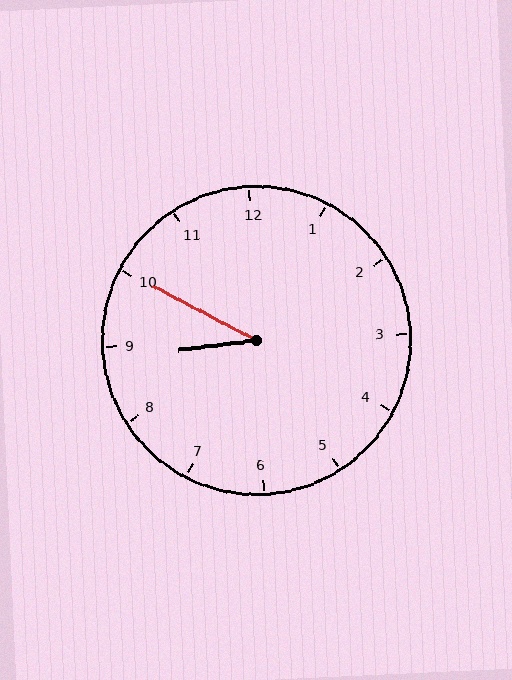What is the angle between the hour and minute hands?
Approximately 35 degrees.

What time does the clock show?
8:50.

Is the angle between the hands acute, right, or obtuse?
It is acute.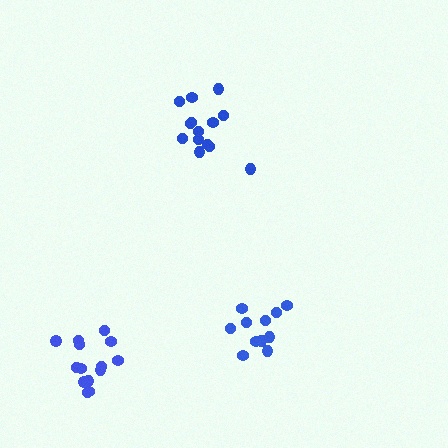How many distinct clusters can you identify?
There are 3 distinct clusters.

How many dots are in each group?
Group 1: 14 dots, Group 2: 14 dots, Group 3: 11 dots (39 total).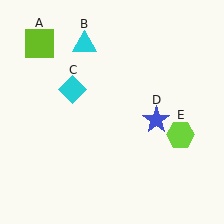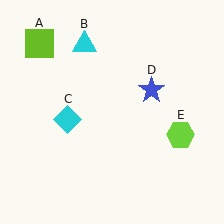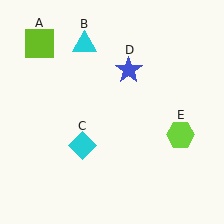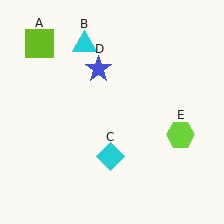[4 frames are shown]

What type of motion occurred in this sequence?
The cyan diamond (object C), blue star (object D) rotated counterclockwise around the center of the scene.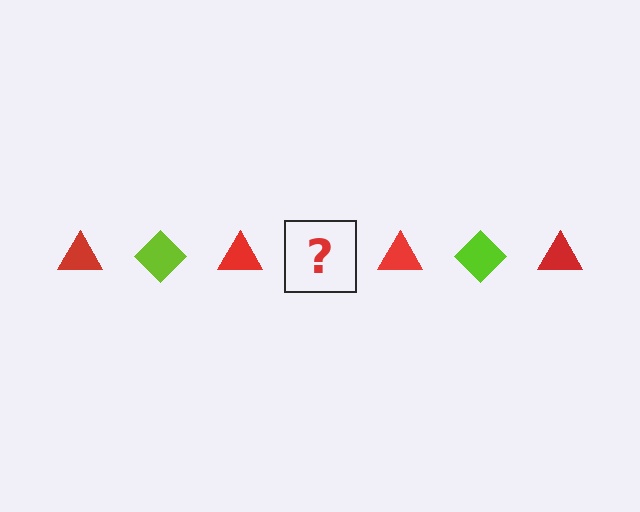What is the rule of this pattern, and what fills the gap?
The rule is that the pattern alternates between red triangle and lime diamond. The gap should be filled with a lime diamond.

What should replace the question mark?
The question mark should be replaced with a lime diamond.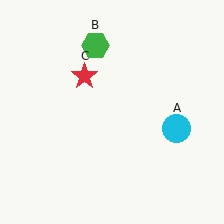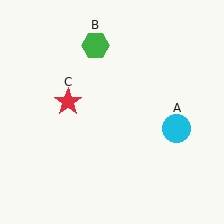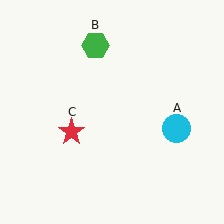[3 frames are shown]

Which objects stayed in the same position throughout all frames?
Cyan circle (object A) and green hexagon (object B) remained stationary.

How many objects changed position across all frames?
1 object changed position: red star (object C).